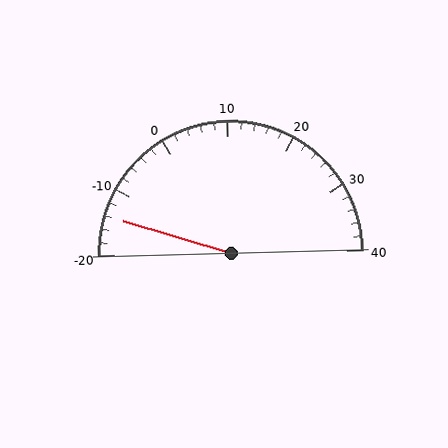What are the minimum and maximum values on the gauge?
The gauge ranges from -20 to 40.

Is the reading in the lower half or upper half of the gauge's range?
The reading is in the lower half of the range (-20 to 40).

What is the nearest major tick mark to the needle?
The nearest major tick mark is -10.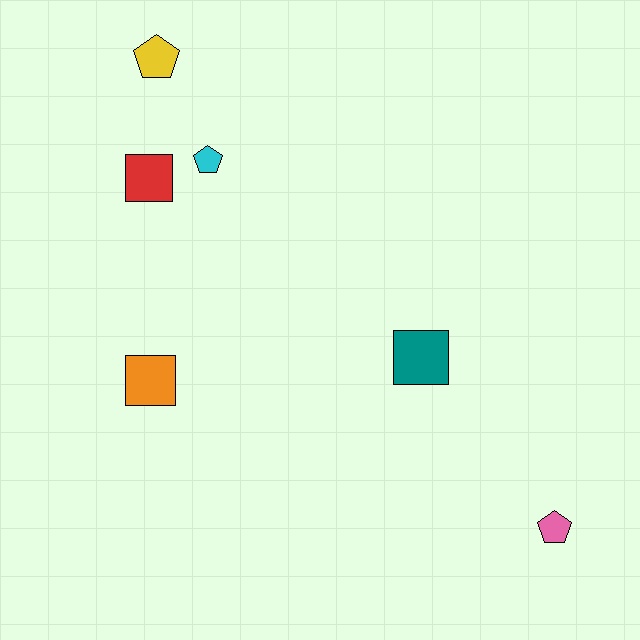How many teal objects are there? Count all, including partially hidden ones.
There is 1 teal object.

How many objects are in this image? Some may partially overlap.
There are 6 objects.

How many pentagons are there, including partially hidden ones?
There are 3 pentagons.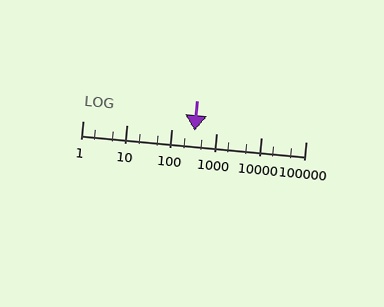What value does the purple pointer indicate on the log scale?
The pointer indicates approximately 320.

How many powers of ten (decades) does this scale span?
The scale spans 5 decades, from 1 to 100000.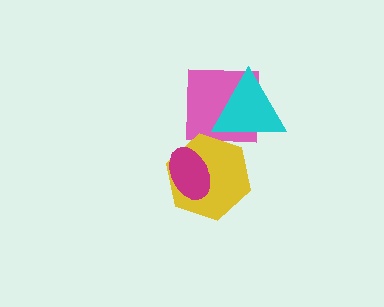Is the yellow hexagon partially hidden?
Yes, it is partially covered by another shape.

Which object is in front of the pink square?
The cyan triangle is in front of the pink square.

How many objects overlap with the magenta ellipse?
1 object overlaps with the magenta ellipse.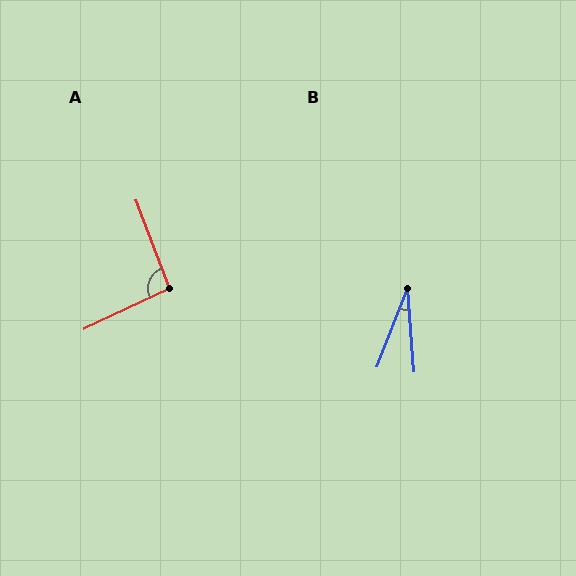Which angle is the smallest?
B, at approximately 26 degrees.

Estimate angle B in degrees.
Approximately 26 degrees.